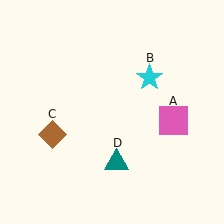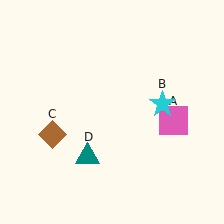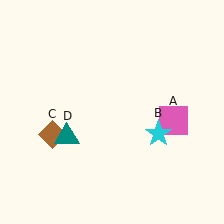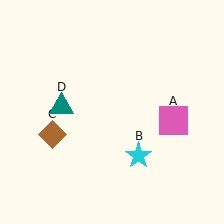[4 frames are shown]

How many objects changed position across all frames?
2 objects changed position: cyan star (object B), teal triangle (object D).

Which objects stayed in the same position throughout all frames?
Pink square (object A) and brown diamond (object C) remained stationary.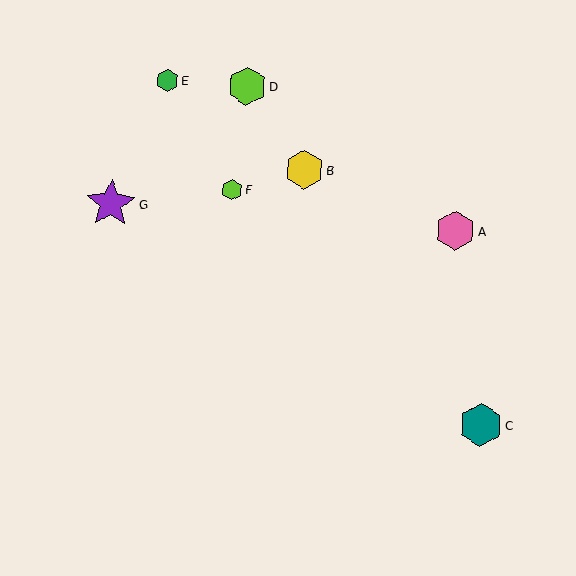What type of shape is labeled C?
Shape C is a teal hexagon.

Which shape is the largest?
The purple star (labeled G) is the largest.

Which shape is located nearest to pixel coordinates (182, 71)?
The green hexagon (labeled E) at (168, 81) is nearest to that location.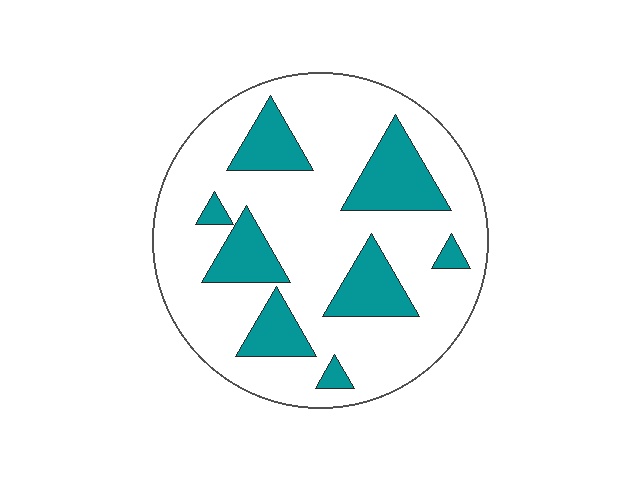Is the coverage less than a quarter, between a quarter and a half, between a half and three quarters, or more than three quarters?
Less than a quarter.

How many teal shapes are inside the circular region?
8.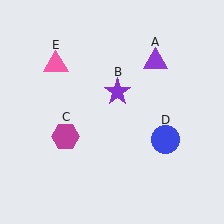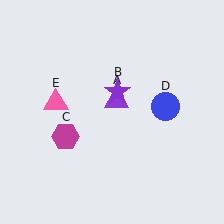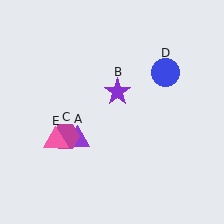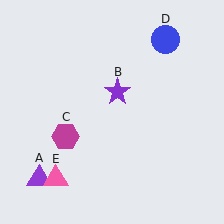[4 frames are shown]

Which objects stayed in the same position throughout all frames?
Purple star (object B) and magenta hexagon (object C) remained stationary.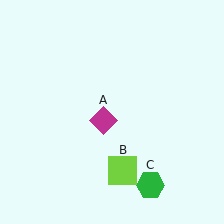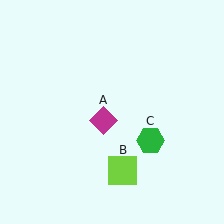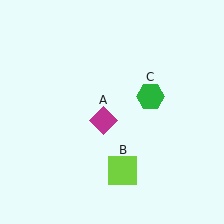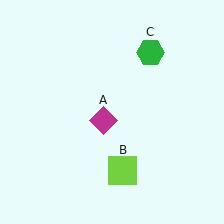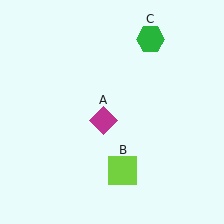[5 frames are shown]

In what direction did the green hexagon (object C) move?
The green hexagon (object C) moved up.